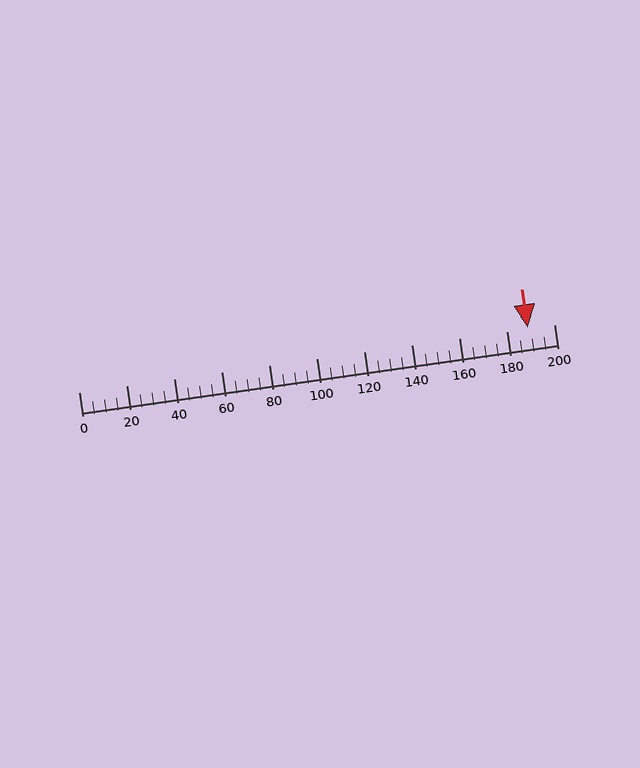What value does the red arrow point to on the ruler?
The red arrow points to approximately 189.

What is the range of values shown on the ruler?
The ruler shows values from 0 to 200.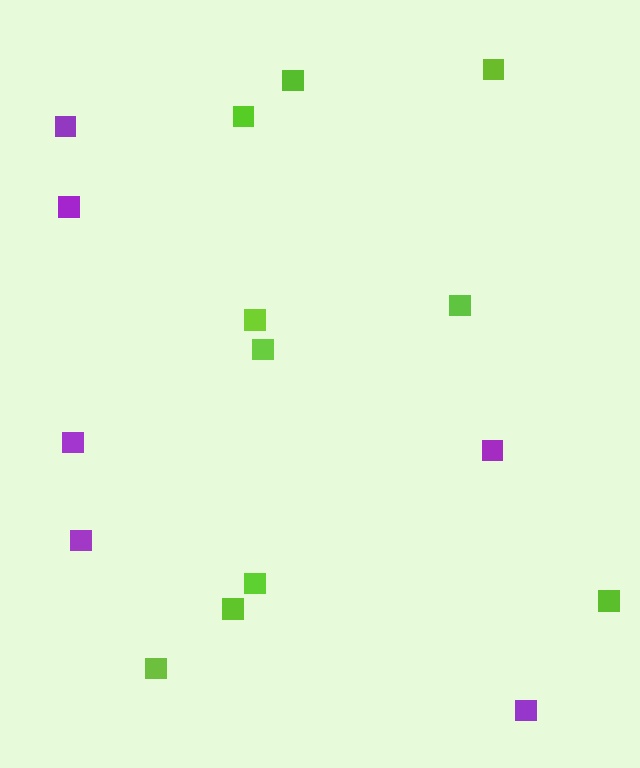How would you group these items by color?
There are 2 groups: one group of lime squares (10) and one group of purple squares (6).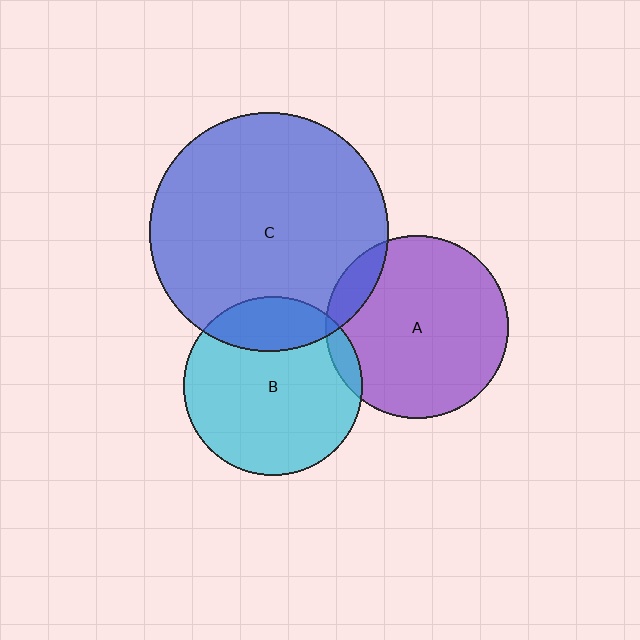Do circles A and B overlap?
Yes.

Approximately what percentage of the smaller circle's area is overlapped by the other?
Approximately 5%.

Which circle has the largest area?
Circle C (blue).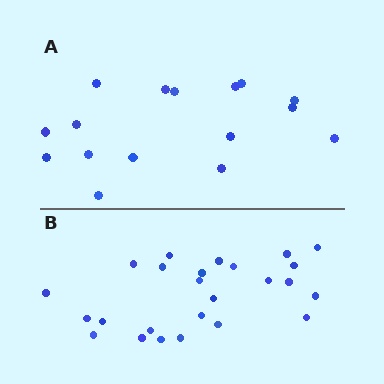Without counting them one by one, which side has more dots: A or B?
Region B (the bottom region) has more dots.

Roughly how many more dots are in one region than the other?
Region B has roughly 8 or so more dots than region A.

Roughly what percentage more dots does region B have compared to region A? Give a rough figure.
About 55% more.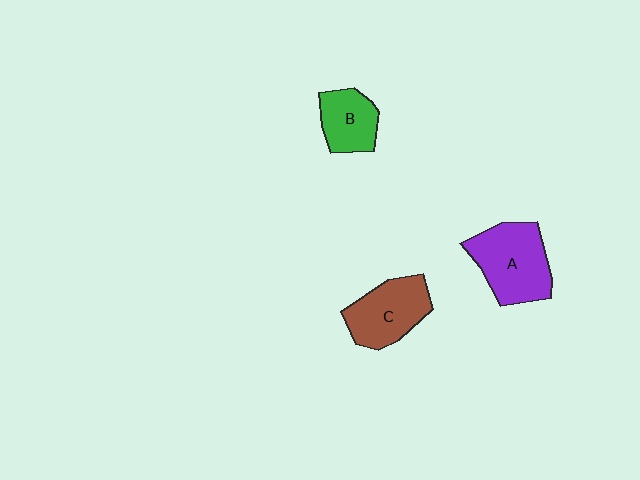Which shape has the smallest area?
Shape B (green).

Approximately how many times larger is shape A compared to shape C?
Approximately 1.2 times.